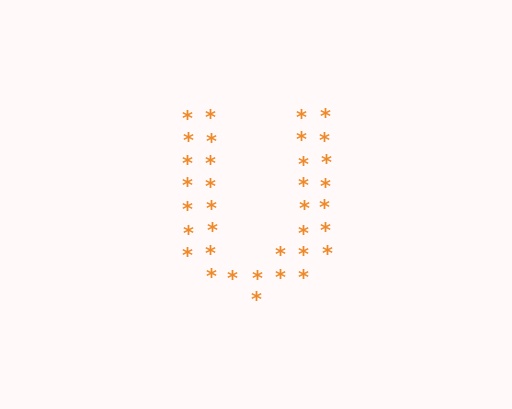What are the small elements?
The small elements are asterisks.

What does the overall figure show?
The overall figure shows the letter U.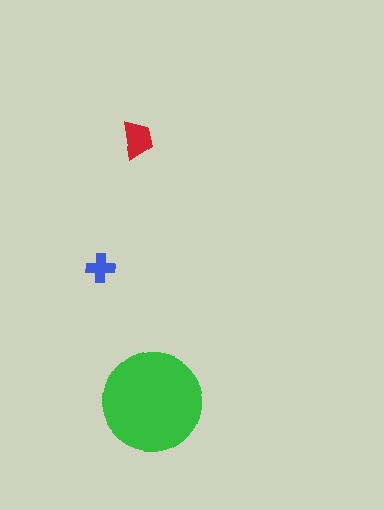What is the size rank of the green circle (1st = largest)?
1st.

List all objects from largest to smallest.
The green circle, the red trapezoid, the blue cross.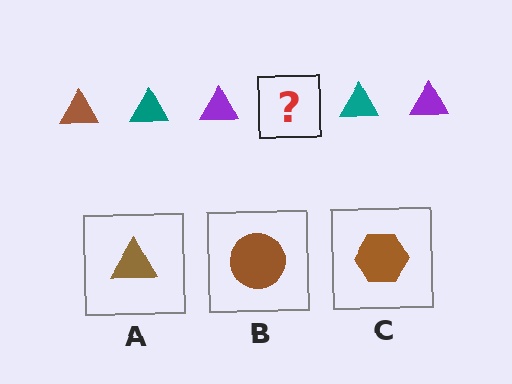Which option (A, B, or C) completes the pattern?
A.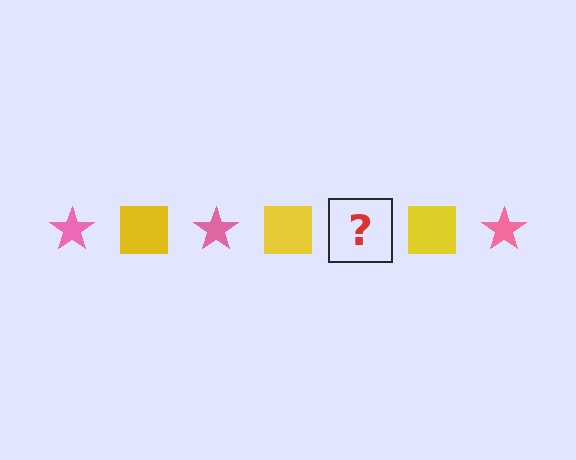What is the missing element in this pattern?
The missing element is a pink star.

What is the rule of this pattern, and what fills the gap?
The rule is that the pattern alternates between pink star and yellow square. The gap should be filled with a pink star.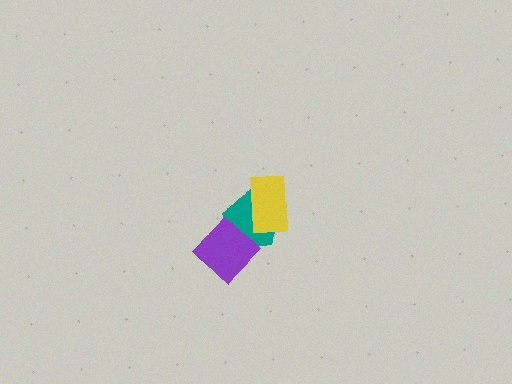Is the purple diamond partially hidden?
No, no other shape covers it.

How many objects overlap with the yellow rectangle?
1 object overlaps with the yellow rectangle.